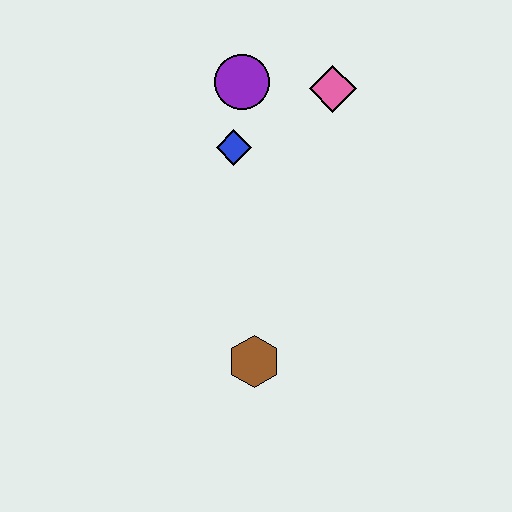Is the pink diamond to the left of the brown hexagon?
No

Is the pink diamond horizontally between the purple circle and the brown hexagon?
No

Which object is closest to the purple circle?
The blue diamond is closest to the purple circle.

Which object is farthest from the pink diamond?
The brown hexagon is farthest from the pink diamond.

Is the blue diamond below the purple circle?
Yes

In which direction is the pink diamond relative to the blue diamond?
The pink diamond is to the right of the blue diamond.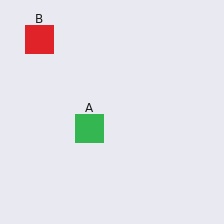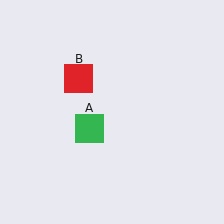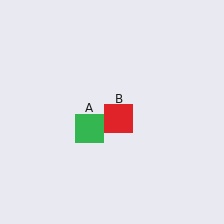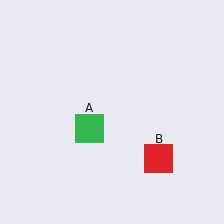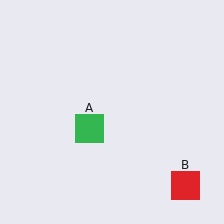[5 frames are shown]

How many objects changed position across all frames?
1 object changed position: red square (object B).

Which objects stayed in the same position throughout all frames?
Green square (object A) remained stationary.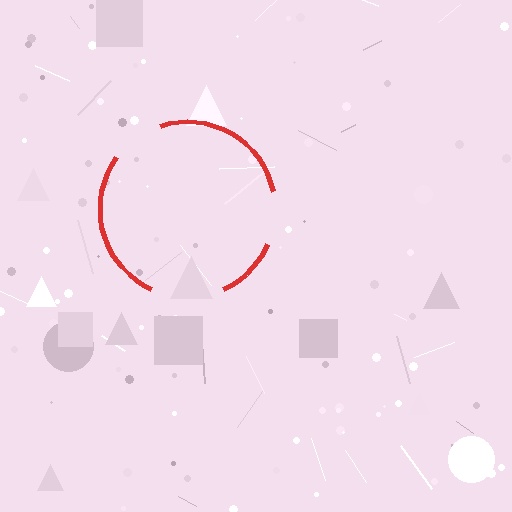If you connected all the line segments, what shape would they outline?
They would outline a circle.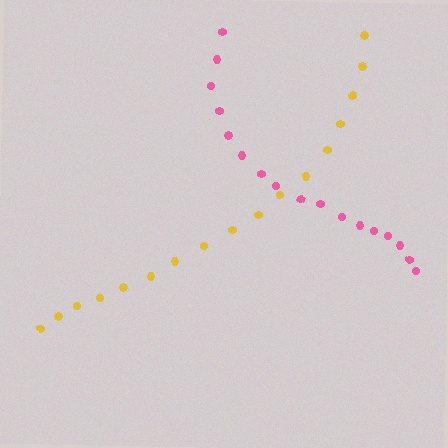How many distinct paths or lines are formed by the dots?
There are 2 distinct paths.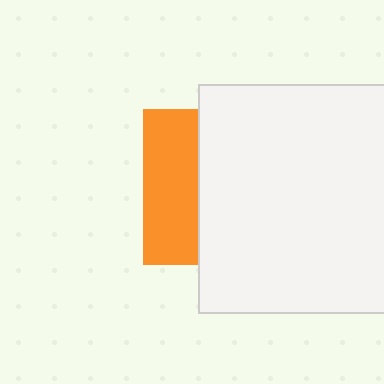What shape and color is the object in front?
The object in front is a white square.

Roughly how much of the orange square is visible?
A small part of it is visible (roughly 35%).